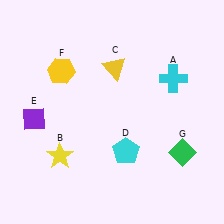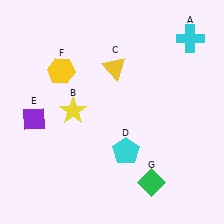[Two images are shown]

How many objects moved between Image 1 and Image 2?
3 objects moved between the two images.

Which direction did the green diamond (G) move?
The green diamond (G) moved left.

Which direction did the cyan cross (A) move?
The cyan cross (A) moved up.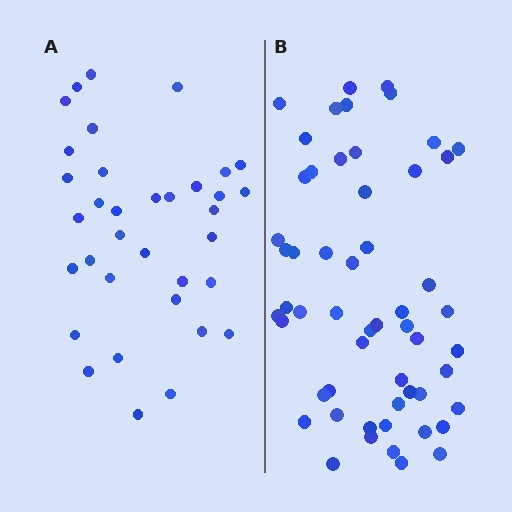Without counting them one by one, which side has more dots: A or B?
Region B (the right region) has more dots.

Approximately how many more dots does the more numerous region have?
Region B has approximately 20 more dots than region A.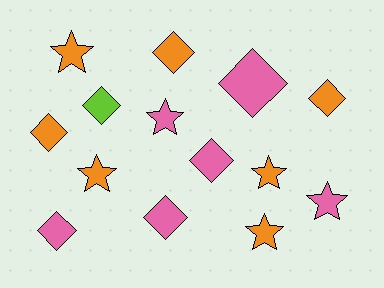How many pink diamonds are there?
There are 4 pink diamonds.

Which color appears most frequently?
Orange, with 7 objects.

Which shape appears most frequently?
Diamond, with 8 objects.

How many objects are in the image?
There are 14 objects.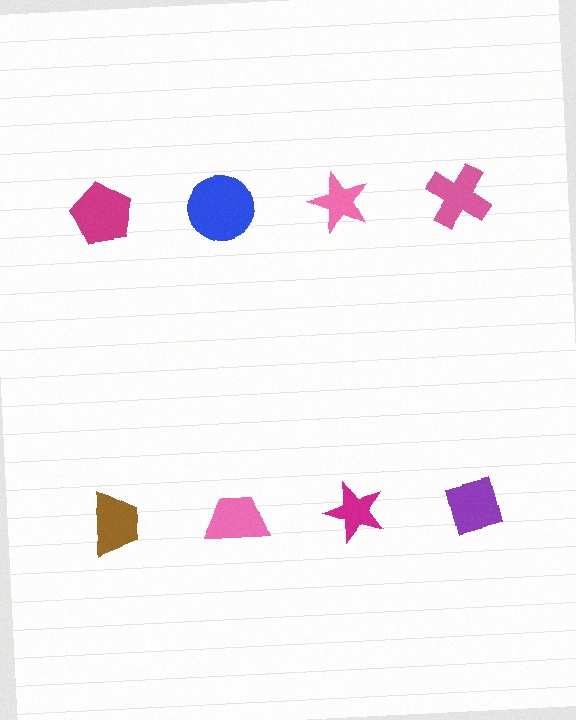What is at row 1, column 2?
A blue circle.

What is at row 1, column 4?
A pink cross.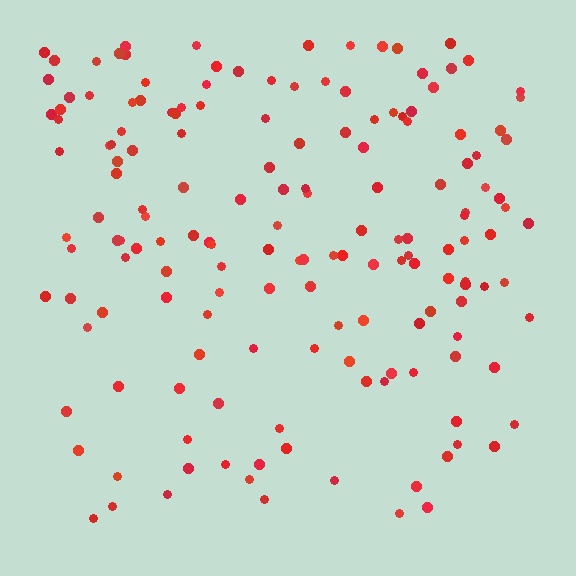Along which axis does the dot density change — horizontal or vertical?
Vertical.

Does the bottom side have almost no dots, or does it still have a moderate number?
Still a moderate number, just noticeably fewer than the top.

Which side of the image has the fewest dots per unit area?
The bottom.